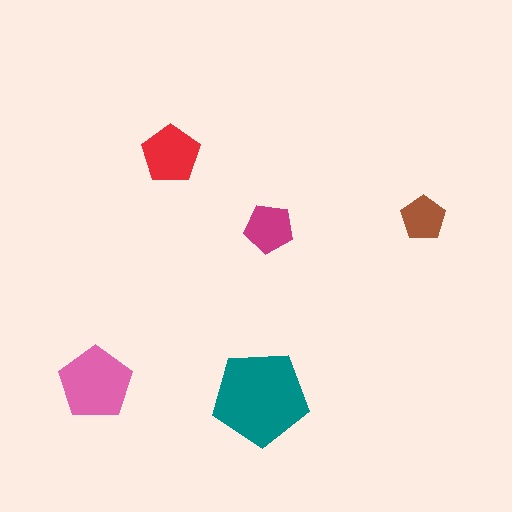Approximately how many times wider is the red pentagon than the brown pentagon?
About 1.5 times wider.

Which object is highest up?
The red pentagon is topmost.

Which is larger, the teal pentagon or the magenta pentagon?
The teal one.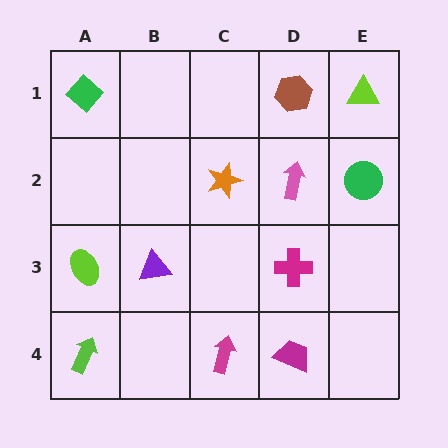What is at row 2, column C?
An orange star.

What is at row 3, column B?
A purple triangle.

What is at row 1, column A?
A green diamond.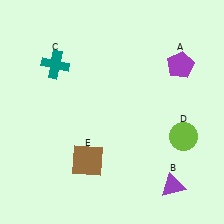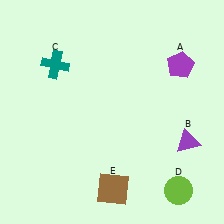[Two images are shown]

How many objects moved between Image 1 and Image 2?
3 objects moved between the two images.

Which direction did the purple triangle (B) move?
The purple triangle (B) moved up.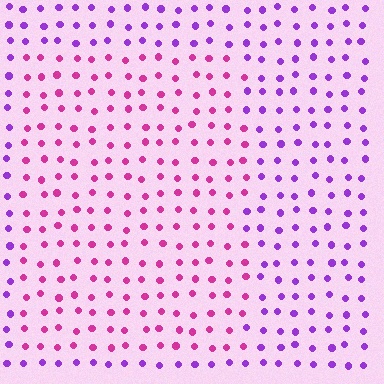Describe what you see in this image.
The image is filled with small purple elements in a uniform arrangement. A rectangle-shaped region is visible where the elements are tinted to a slightly different hue, forming a subtle color boundary.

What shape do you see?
I see a rectangle.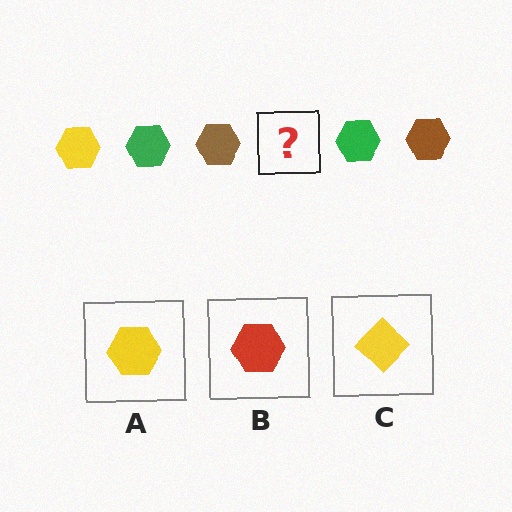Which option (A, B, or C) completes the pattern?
A.